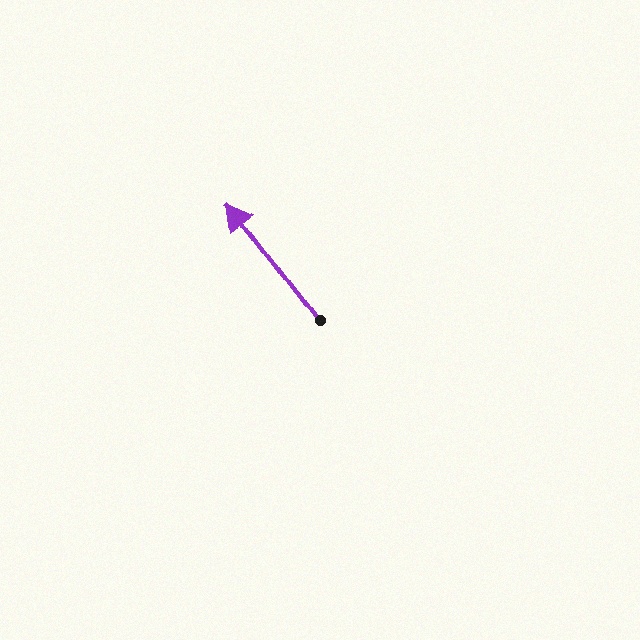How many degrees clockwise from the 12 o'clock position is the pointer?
Approximately 323 degrees.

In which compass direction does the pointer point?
Northwest.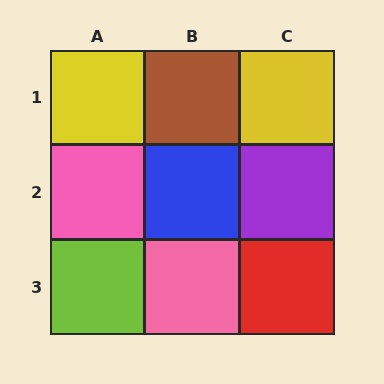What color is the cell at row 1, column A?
Yellow.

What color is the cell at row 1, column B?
Brown.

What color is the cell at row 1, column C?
Yellow.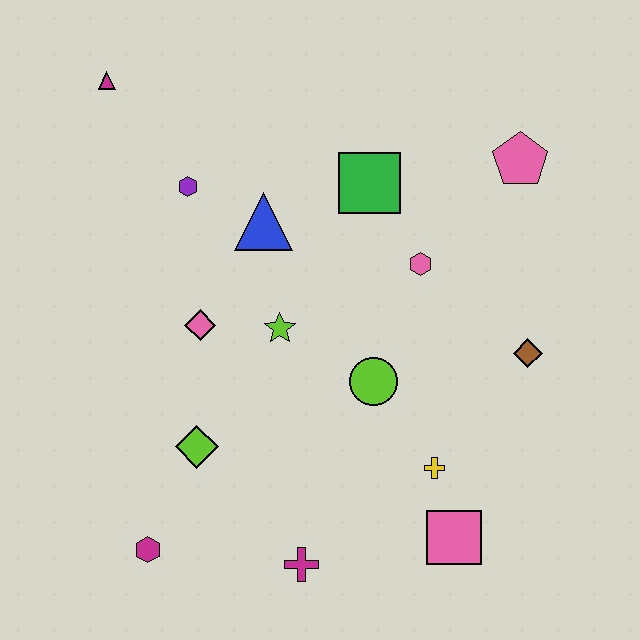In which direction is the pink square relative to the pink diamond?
The pink square is to the right of the pink diamond.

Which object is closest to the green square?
The pink hexagon is closest to the green square.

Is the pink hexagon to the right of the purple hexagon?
Yes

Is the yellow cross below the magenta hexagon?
No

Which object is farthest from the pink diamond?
The pink pentagon is farthest from the pink diamond.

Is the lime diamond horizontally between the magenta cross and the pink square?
No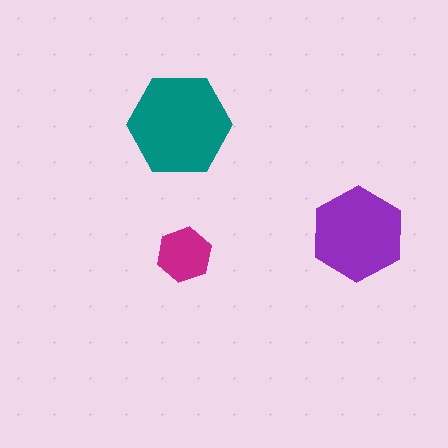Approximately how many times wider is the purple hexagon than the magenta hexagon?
About 1.5 times wider.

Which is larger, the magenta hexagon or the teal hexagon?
The teal one.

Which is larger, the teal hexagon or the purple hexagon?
The teal one.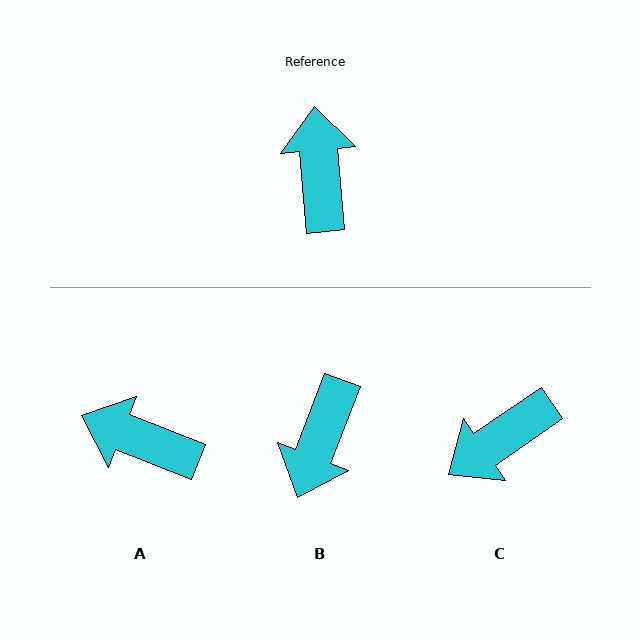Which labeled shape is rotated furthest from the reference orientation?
B, about 154 degrees away.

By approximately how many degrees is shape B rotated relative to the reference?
Approximately 154 degrees counter-clockwise.